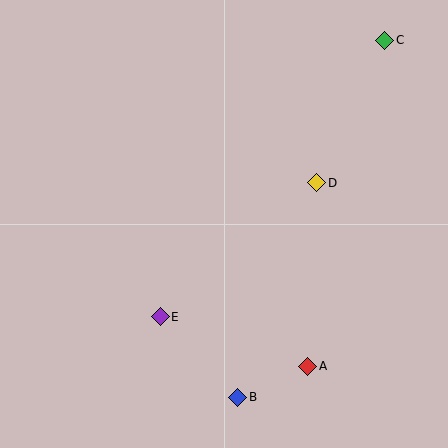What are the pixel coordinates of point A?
Point A is at (308, 366).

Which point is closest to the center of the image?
Point D at (317, 183) is closest to the center.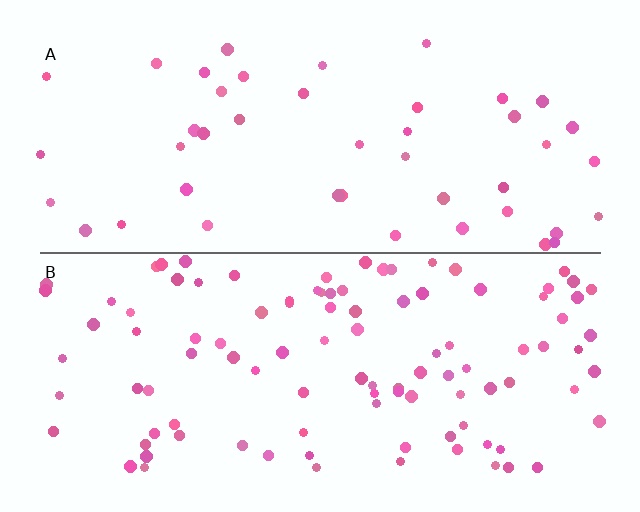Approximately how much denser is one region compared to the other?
Approximately 2.3× — region B over region A.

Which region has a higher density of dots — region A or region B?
B (the bottom).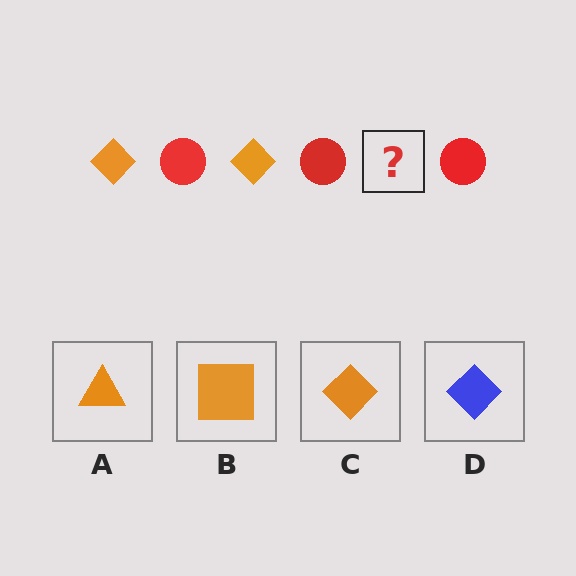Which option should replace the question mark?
Option C.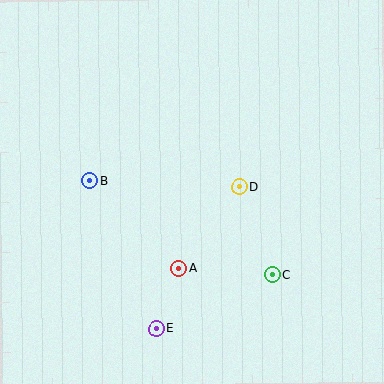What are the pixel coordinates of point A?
Point A is at (179, 268).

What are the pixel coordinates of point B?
Point B is at (89, 181).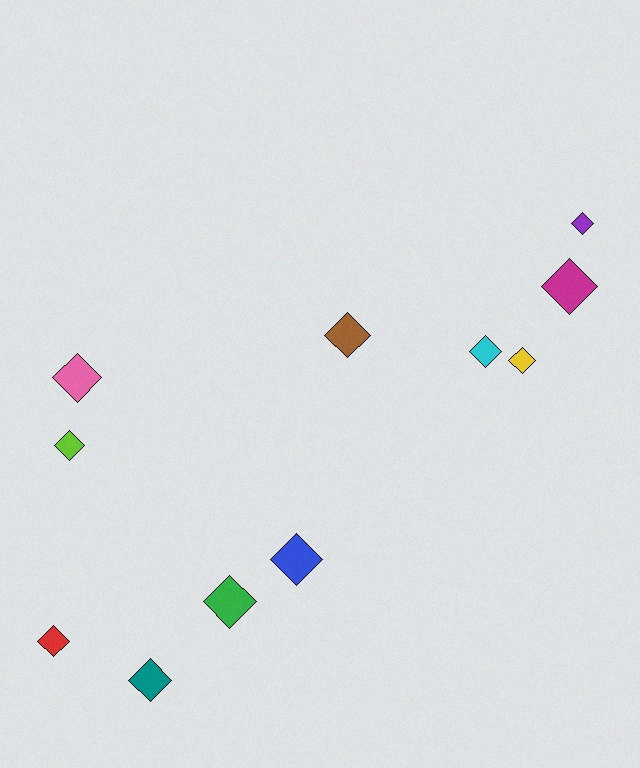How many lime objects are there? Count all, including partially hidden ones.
There is 1 lime object.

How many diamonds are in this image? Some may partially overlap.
There are 11 diamonds.